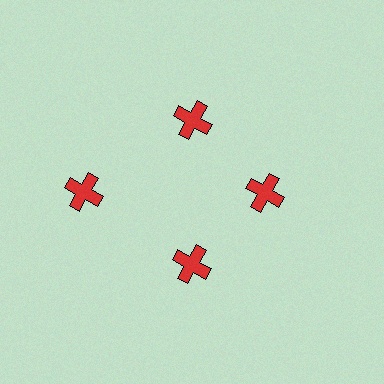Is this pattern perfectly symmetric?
No. The 4 red crosses are arranged in a ring, but one element near the 9 o'clock position is pushed outward from the center, breaking the 4-fold rotational symmetry.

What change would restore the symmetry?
The symmetry would be restored by moving it inward, back onto the ring so that all 4 crosses sit at equal angles and equal distance from the center.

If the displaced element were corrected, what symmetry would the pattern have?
It would have 4-fold rotational symmetry — the pattern would map onto itself every 90 degrees.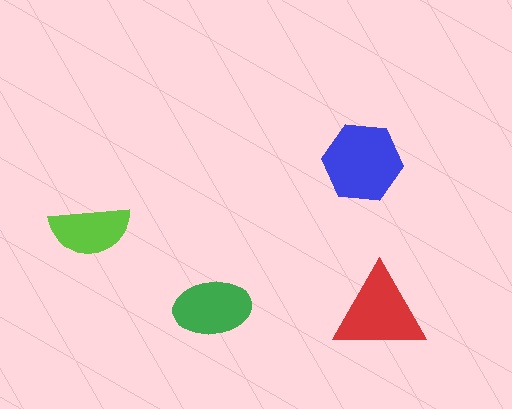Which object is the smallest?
The lime semicircle.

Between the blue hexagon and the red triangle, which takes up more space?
The blue hexagon.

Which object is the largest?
The blue hexagon.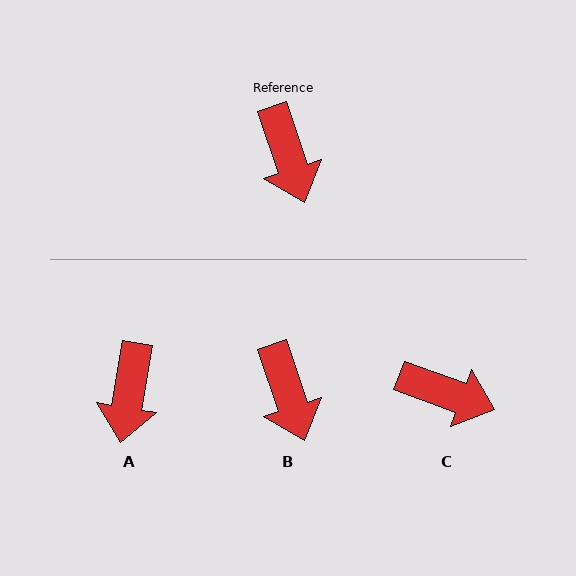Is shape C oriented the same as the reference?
No, it is off by about 52 degrees.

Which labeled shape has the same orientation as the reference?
B.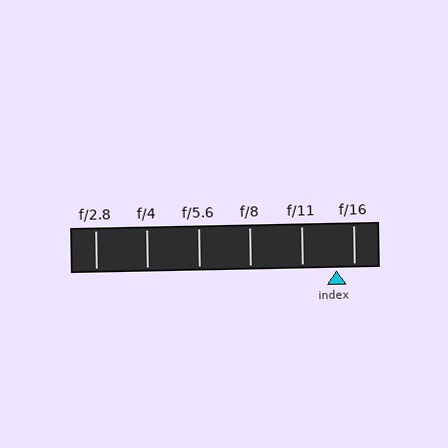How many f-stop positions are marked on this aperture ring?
There are 6 f-stop positions marked.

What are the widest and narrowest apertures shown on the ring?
The widest aperture shown is f/2.8 and the narrowest is f/16.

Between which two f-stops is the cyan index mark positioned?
The index mark is between f/11 and f/16.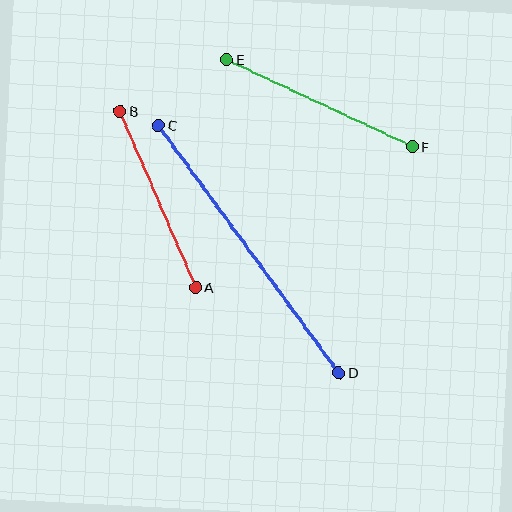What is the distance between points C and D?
The distance is approximately 306 pixels.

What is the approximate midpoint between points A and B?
The midpoint is at approximately (158, 199) pixels.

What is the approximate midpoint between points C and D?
The midpoint is at approximately (249, 249) pixels.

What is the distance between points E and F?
The distance is approximately 205 pixels.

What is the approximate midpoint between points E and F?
The midpoint is at approximately (320, 103) pixels.